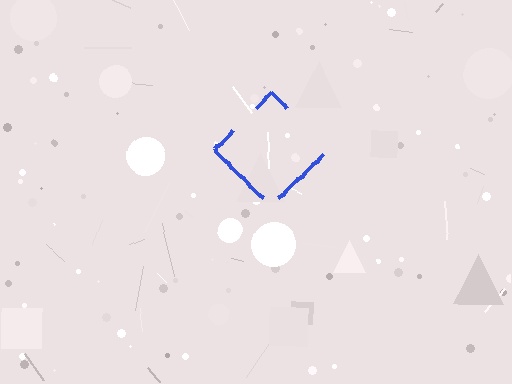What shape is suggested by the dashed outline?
The dashed outline suggests a diamond.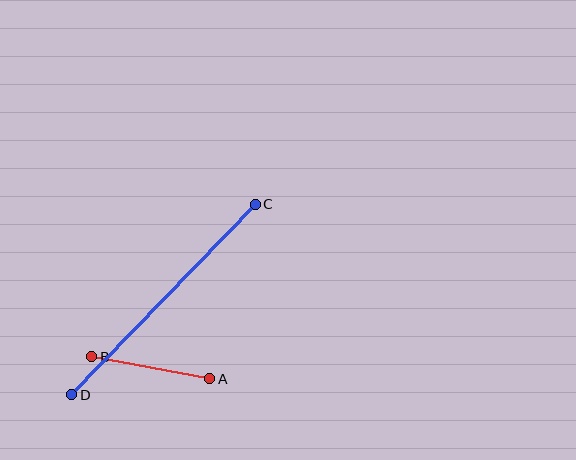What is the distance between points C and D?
The distance is approximately 264 pixels.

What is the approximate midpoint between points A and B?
The midpoint is at approximately (151, 368) pixels.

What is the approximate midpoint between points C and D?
The midpoint is at approximately (164, 299) pixels.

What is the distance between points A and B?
The distance is approximately 120 pixels.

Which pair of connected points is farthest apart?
Points C and D are farthest apart.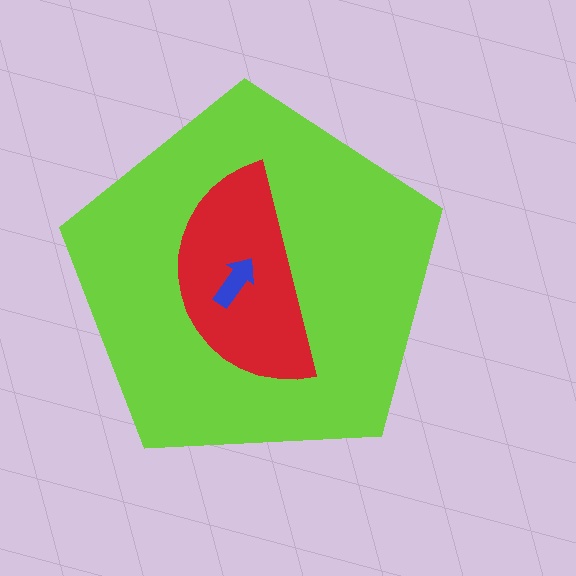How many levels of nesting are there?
3.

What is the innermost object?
The blue arrow.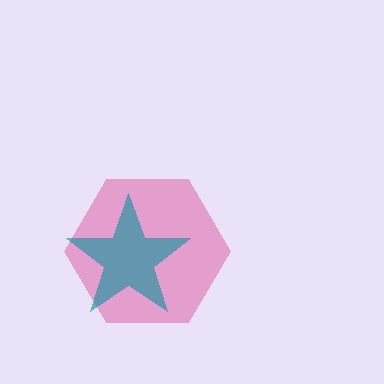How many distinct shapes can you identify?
There are 2 distinct shapes: a pink hexagon, a teal star.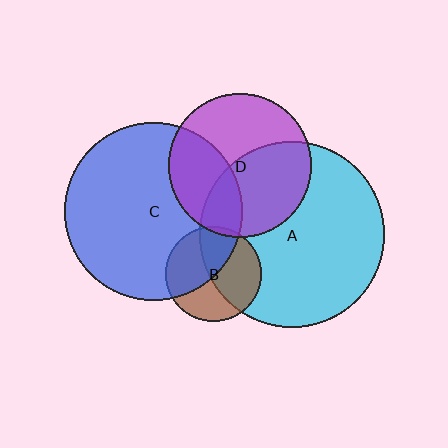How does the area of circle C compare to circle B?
Approximately 3.5 times.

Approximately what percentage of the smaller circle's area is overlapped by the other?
Approximately 45%.